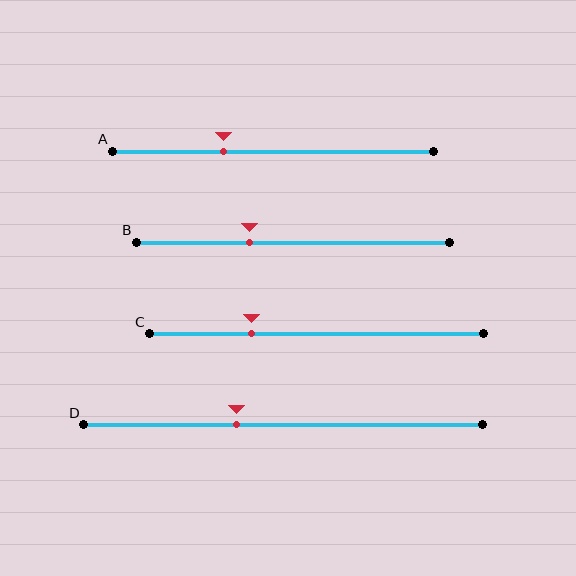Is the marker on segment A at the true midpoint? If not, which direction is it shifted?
No, the marker on segment A is shifted to the left by about 15% of the segment length.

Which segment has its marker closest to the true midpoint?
Segment D has its marker closest to the true midpoint.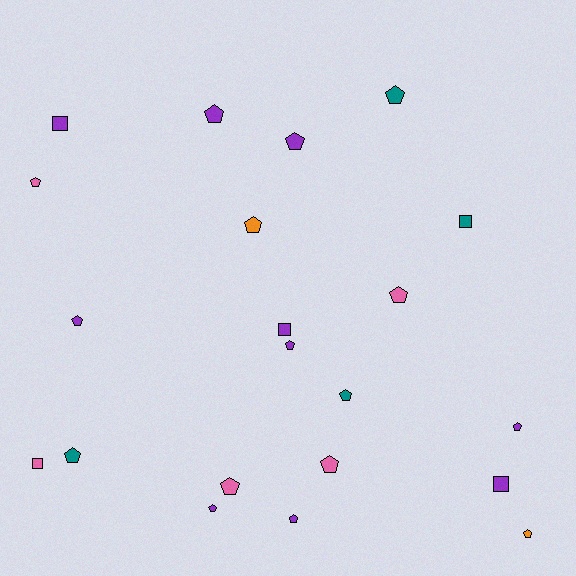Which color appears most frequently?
Purple, with 10 objects.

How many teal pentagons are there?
There are 3 teal pentagons.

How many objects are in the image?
There are 21 objects.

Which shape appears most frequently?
Pentagon, with 16 objects.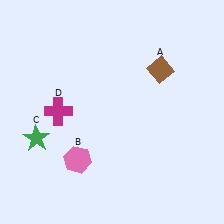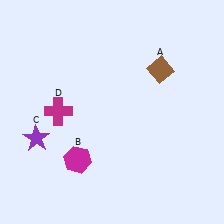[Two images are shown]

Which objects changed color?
B changed from pink to magenta. C changed from green to purple.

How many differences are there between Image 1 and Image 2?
There are 2 differences between the two images.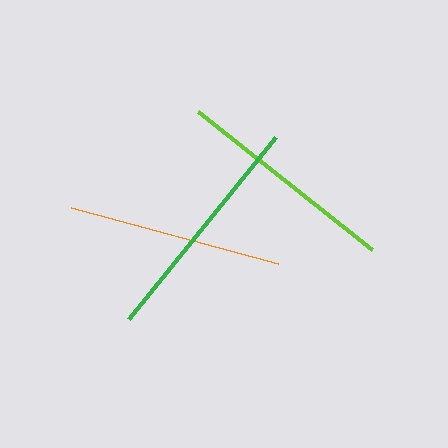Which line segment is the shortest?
The orange line is the shortest at approximately 214 pixels.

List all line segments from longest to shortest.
From longest to shortest: green, lime, orange.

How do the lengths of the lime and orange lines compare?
The lime and orange lines are approximately the same length.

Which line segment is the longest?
The green line is the longest at approximately 234 pixels.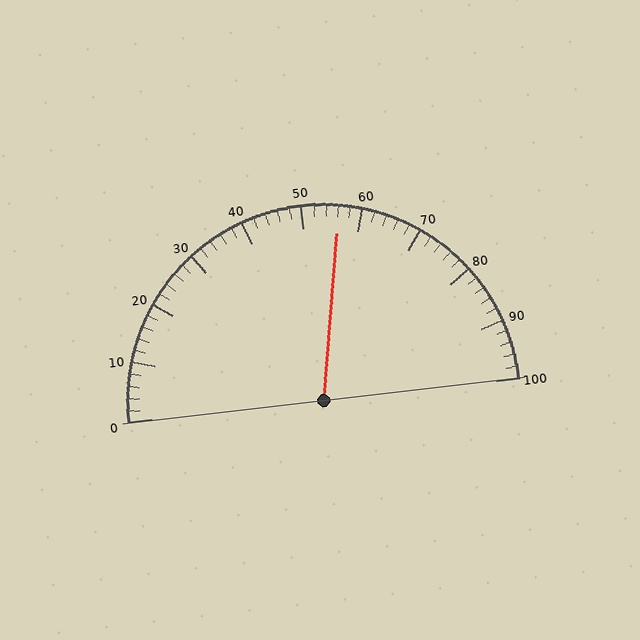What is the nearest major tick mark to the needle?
The nearest major tick mark is 60.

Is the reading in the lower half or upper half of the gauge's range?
The reading is in the upper half of the range (0 to 100).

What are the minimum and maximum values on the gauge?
The gauge ranges from 0 to 100.